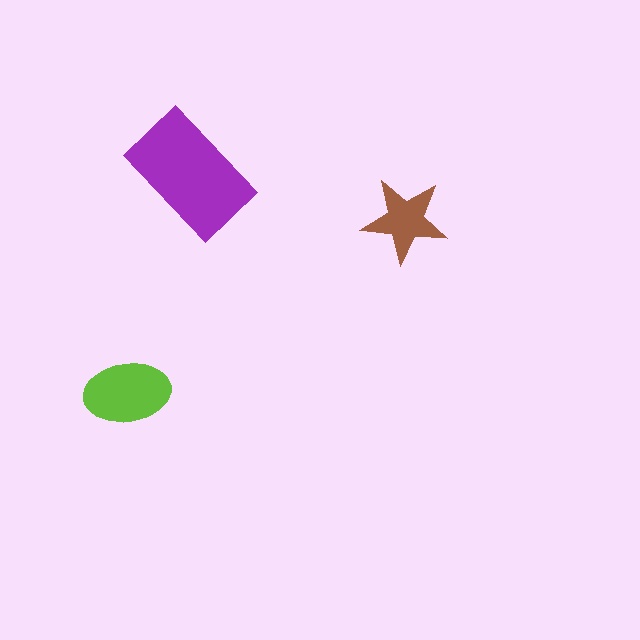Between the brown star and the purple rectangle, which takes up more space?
The purple rectangle.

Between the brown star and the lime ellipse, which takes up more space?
The lime ellipse.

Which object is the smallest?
The brown star.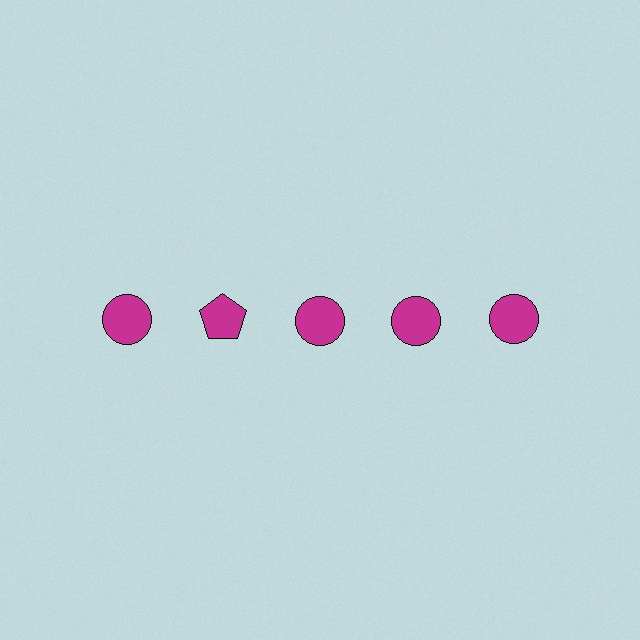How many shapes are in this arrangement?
There are 5 shapes arranged in a grid pattern.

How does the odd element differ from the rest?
It has a different shape: pentagon instead of circle.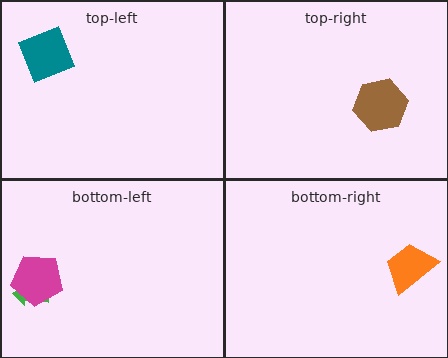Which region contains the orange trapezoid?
The bottom-right region.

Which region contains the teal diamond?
The top-left region.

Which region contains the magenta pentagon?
The bottom-left region.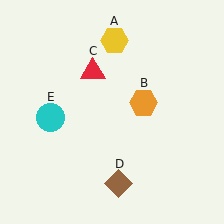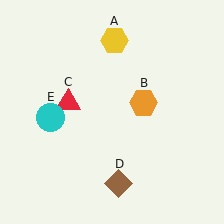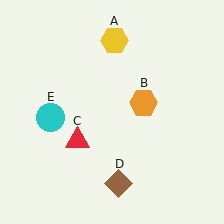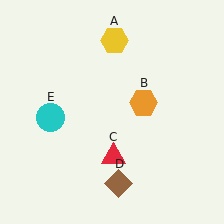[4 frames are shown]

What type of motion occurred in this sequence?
The red triangle (object C) rotated counterclockwise around the center of the scene.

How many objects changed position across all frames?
1 object changed position: red triangle (object C).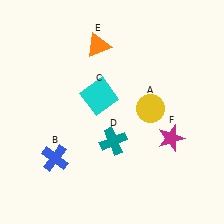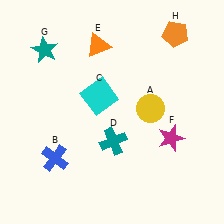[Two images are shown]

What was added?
A teal star (G), an orange pentagon (H) were added in Image 2.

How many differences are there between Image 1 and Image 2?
There are 2 differences between the two images.